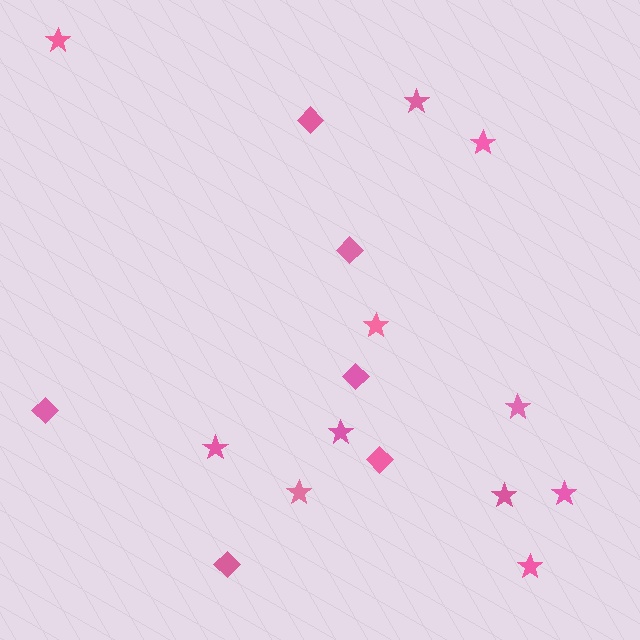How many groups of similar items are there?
There are 2 groups: one group of diamonds (6) and one group of stars (11).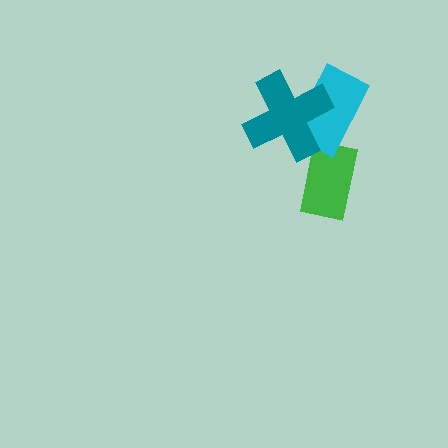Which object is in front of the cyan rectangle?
The teal cross is in front of the cyan rectangle.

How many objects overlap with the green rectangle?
0 objects overlap with the green rectangle.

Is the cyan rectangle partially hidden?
Yes, it is partially covered by another shape.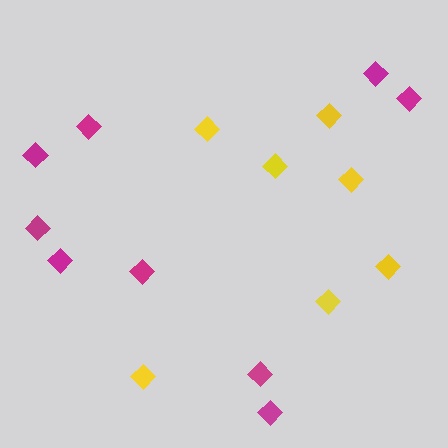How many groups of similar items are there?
There are 2 groups: one group of yellow diamonds (7) and one group of magenta diamonds (9).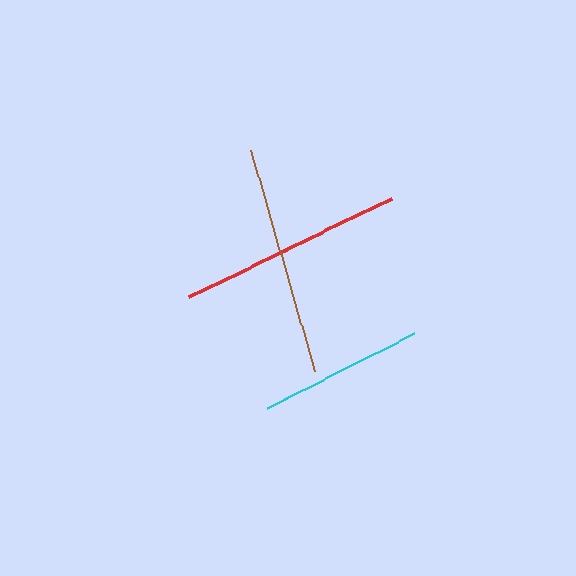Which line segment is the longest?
The brown line is the longest at approximately 230 pixels.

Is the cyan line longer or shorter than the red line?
The red line is longer than the cyan line.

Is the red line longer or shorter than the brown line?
The brown line is longer than the red line.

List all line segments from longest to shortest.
From longest to shortest: brown, red, cyan.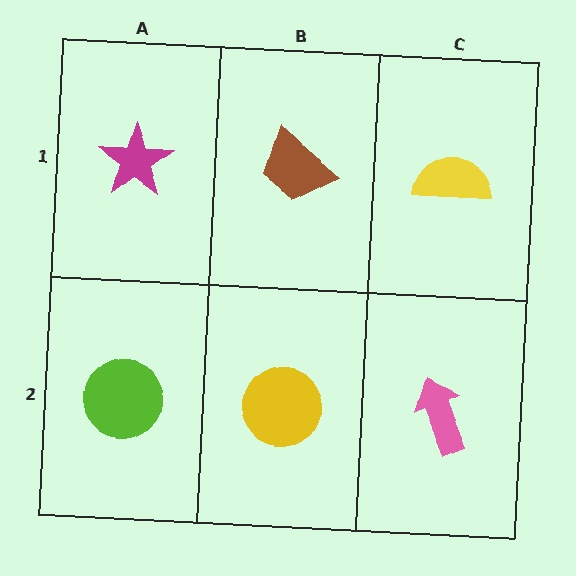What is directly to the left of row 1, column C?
A brown trapezoid.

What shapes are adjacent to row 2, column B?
A brown trapezoid (row 1, column B), a lime circle (row 2, column A), a pink arrow (row 2, column C).